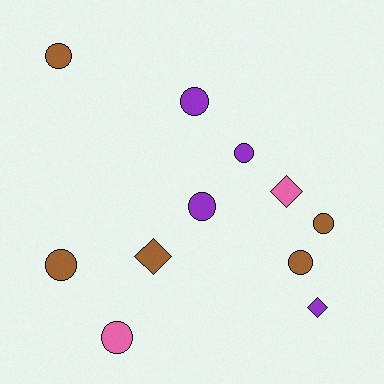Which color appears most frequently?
Brown, with 5 objects.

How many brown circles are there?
There are 4 brown circles.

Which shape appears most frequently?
Circle, with 8 objects.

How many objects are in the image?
There are 11 objects.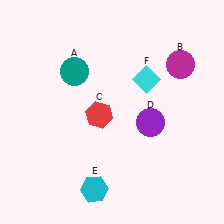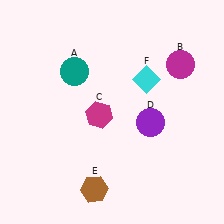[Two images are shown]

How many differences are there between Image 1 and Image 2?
There are 2 differences between the two images.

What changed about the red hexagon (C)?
In Image 1, C is red. In Image 2, it changed to magenta.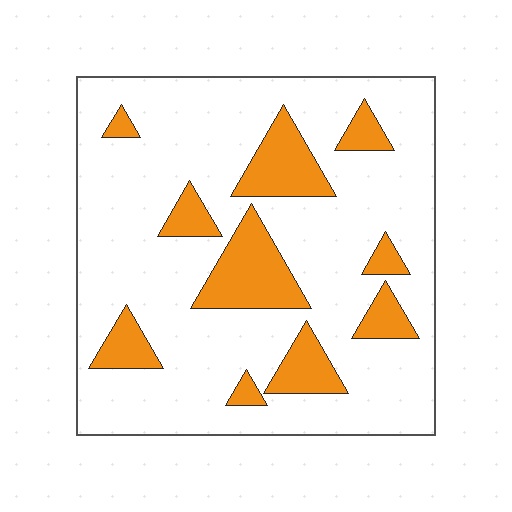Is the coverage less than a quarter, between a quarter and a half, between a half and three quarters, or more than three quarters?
Less than a quarter.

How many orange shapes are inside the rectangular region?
10.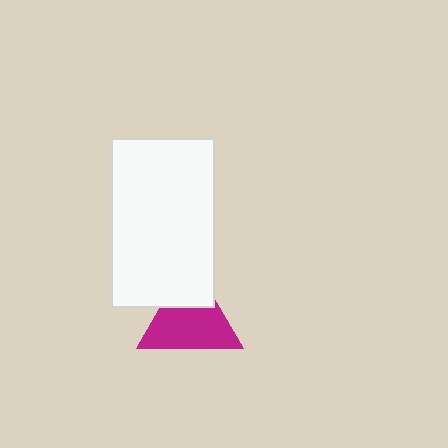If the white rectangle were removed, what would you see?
You would see the complete magenta triangle.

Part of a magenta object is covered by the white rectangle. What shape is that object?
It is a triangle.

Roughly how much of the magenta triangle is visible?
Most of it is visible (roughly 70%).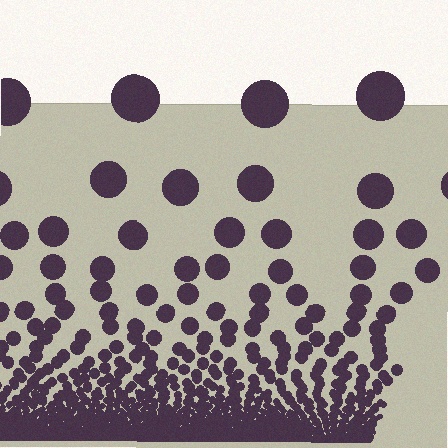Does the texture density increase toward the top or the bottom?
Density increases toward the bottom.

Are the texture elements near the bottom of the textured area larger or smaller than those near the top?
Smaller. The gradient is inverted — elements near the bottom are smaller and denser.